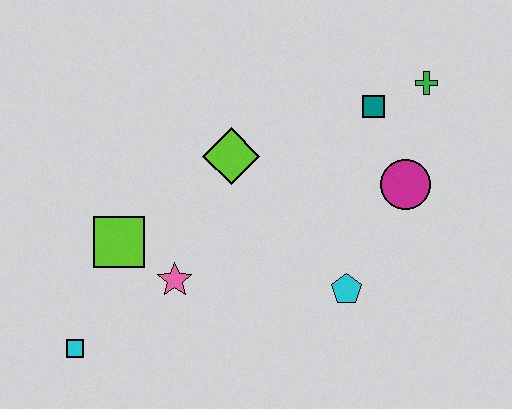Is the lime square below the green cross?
Yes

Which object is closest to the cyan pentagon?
The magenta circle is closest to the cyan pentagon.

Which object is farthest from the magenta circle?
The cyan square is farthest from the magenta circle.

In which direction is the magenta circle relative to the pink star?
The magenta circle is to the right of the pink star.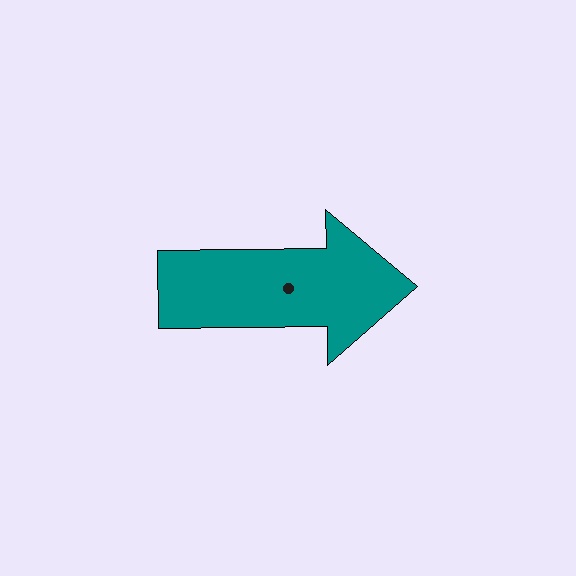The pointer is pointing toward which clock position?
Roughly 3 o'clock.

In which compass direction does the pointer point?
East.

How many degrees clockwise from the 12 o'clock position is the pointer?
Approximately 89 degrees.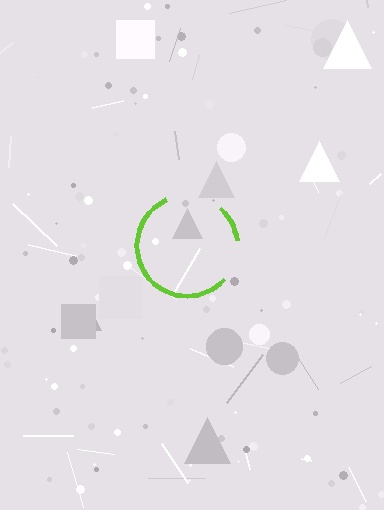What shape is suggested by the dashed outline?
The dashed outline suggests a circle.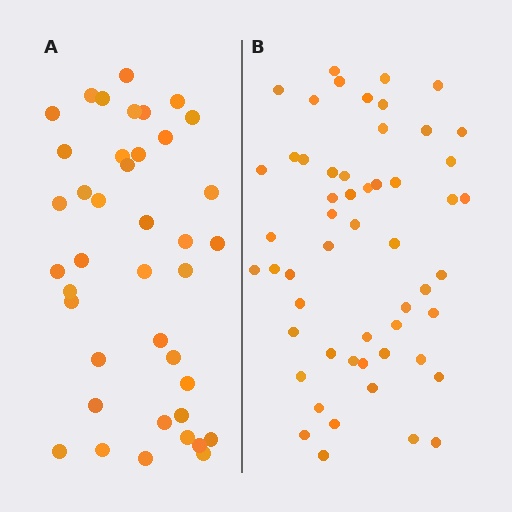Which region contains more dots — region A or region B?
Region B (the right region) has more dots.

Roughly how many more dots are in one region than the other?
Region B has approximately 15 more dots than region A.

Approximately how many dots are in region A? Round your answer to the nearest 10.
About 40 dots.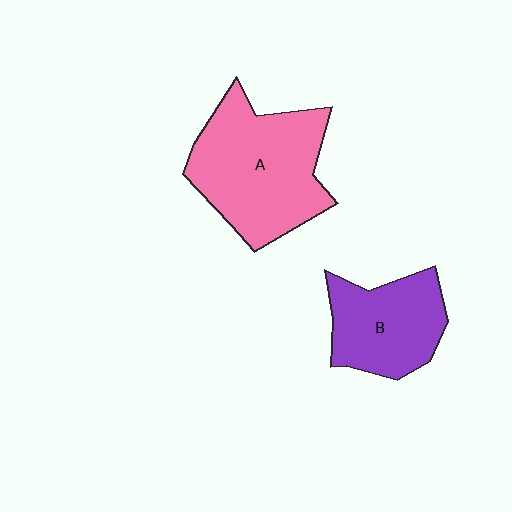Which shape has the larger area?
Shape A (pink).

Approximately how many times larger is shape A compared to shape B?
Approximately 1.5 times.